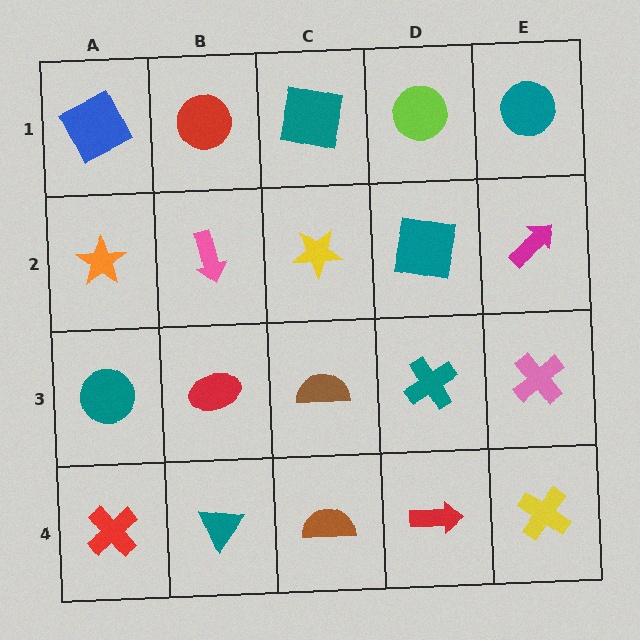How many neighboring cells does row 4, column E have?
2.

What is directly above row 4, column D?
A teal cross.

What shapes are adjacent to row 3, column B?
A pink arrow (row 2, column B), a teal triangle (row 4, column B), a teal circle (row 3, column A), a brown semicircle (row 3, column C).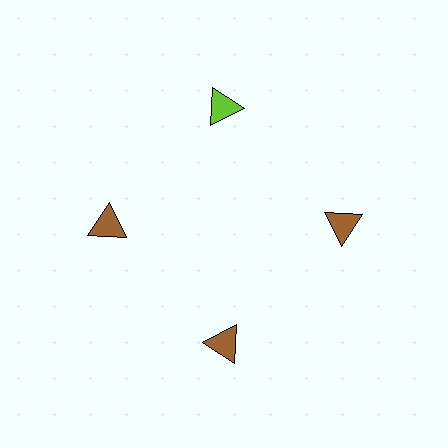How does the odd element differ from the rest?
It has a different color: lime instead of brown.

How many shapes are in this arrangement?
There are 4 shapes arranged in a ring pattern.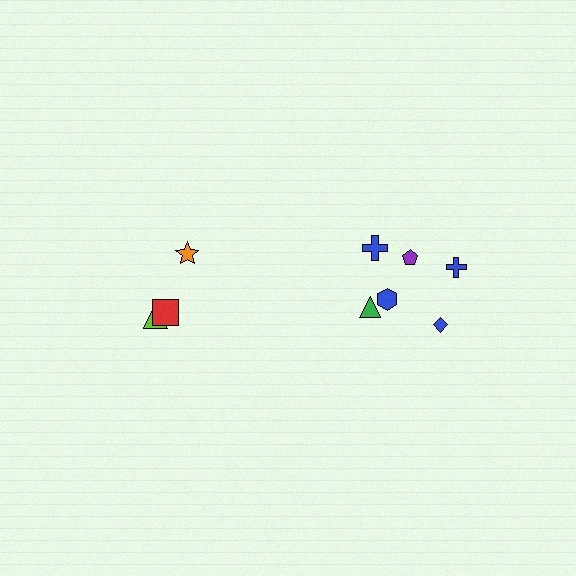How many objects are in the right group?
There are 6 objects.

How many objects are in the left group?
There are 3 objects.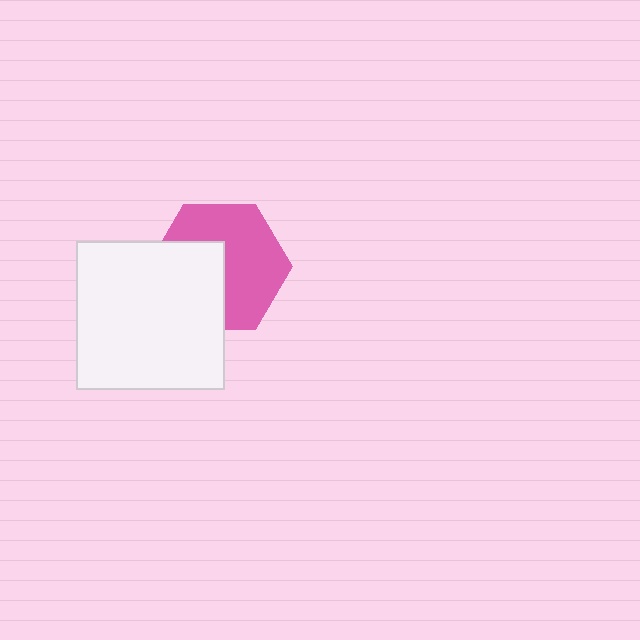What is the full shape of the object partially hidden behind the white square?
The partially hidden object is a pink hexagon.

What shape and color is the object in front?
The object in front is a white square.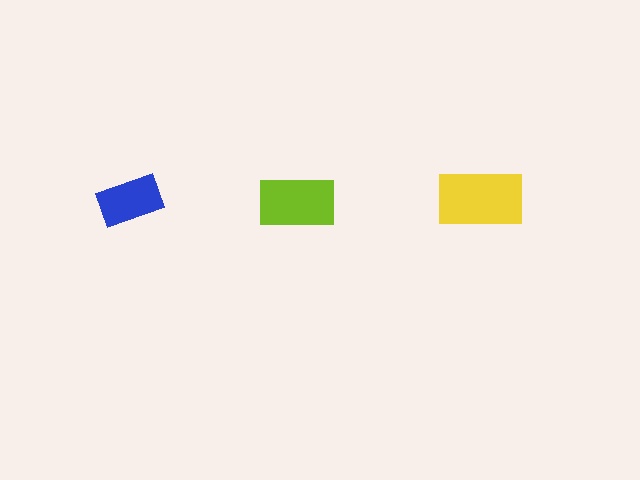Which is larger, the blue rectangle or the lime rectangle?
The lime one.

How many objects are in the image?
There are 3 objects in the image.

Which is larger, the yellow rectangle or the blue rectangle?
The yellow one.